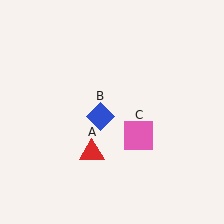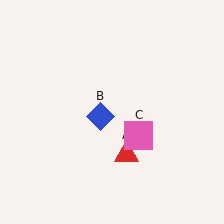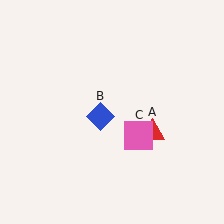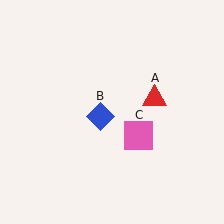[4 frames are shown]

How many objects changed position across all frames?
1 object changed position: red triangle (object A).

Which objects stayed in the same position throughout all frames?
Blue diamond (object B) and pink square (object C) remained stationary.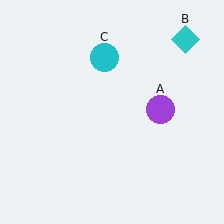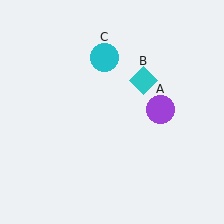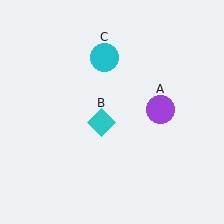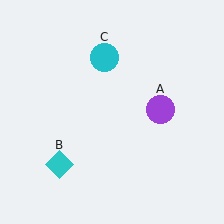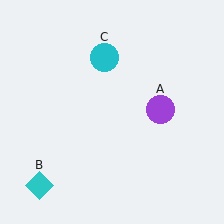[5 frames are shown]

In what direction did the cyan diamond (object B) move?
The cyan diamond (object B) moved down and to the left.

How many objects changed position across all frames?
1 object changed position: cyan diamond (object B).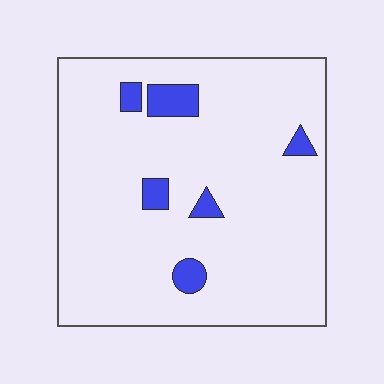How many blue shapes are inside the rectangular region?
6.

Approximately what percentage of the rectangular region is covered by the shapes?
Approximately 5%.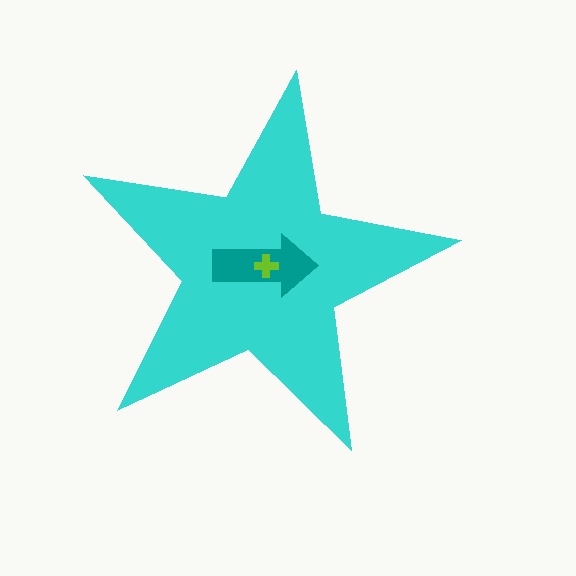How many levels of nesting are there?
3.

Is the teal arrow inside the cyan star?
Yes.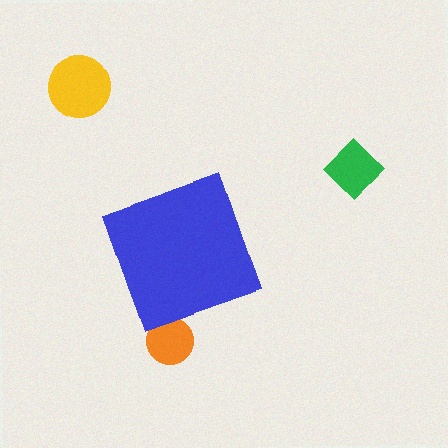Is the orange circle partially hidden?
Yes, the orange circle is partially hidden behind the blue diamond.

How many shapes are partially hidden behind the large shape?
1 shape is partially hidden.